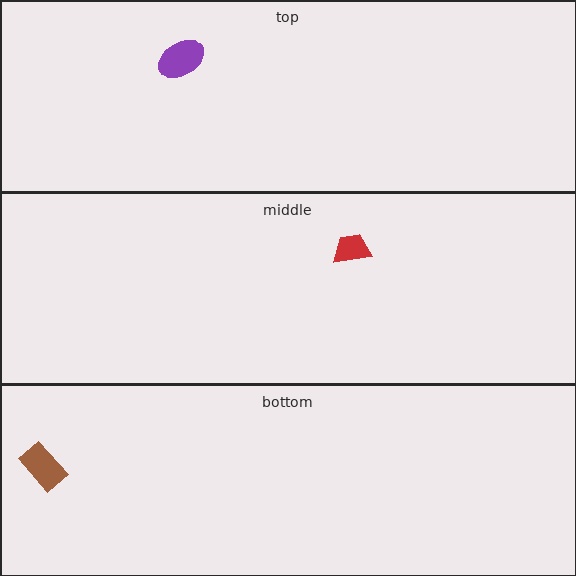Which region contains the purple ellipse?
The top region.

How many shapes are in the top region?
1.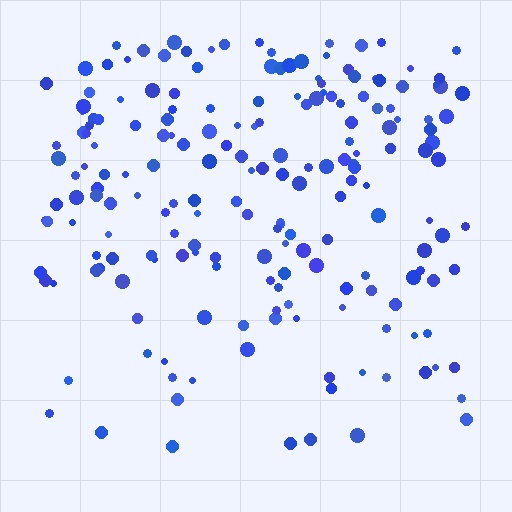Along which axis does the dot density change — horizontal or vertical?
Vertical.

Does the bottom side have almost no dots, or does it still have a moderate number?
Still a moderate number, just noticeably fewer than the top.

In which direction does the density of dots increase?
From bottom to top, with the top side densest.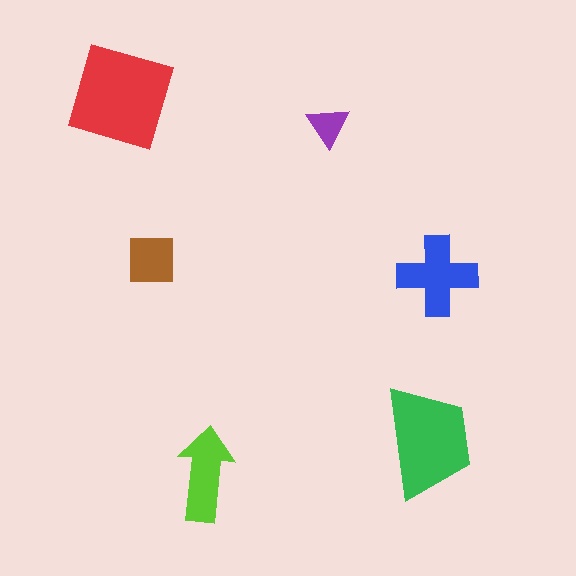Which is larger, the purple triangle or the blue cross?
The blue cross.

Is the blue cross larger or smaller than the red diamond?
Smaller.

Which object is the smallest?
The purple triangle.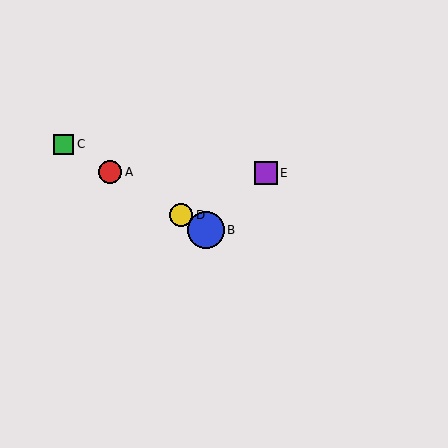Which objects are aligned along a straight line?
Objects A, B, C, D are aligned along a straight line.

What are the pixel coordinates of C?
Object C is at (64, 144).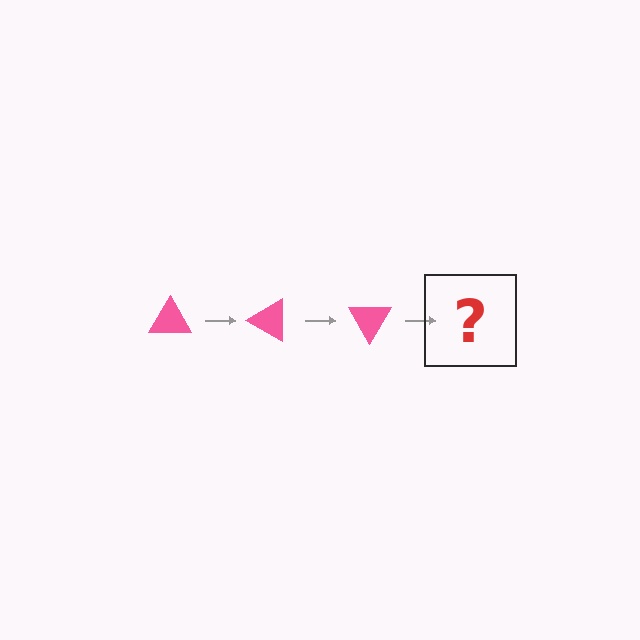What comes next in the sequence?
The next element should be a pink triangle rotated 90 degrees.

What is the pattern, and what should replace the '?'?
The pattern is that the triangle rotates 30 degrees each step. The '?' should be a pink triangle rotated 90 degrees.